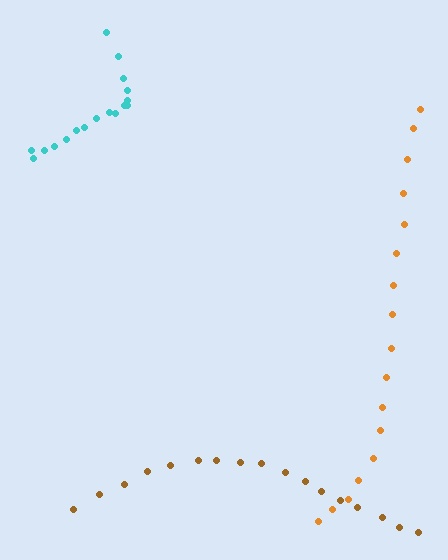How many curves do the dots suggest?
There are 3 distinct paths.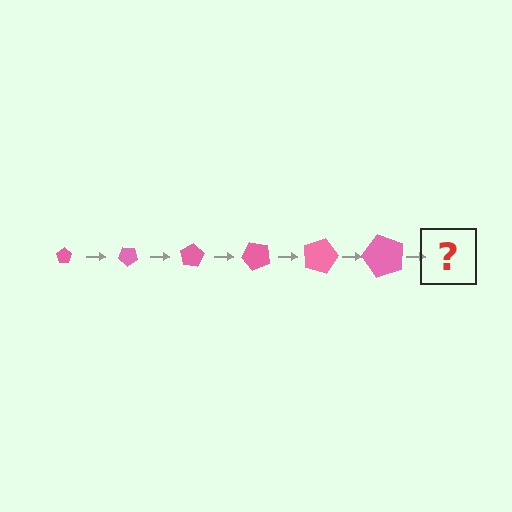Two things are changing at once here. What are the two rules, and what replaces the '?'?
The two rules are that the pentagon grows larger each step and it rotates 40 degrees each step. The '?' should be a pentagon, larger than the previous one and rotated 240 degrees from the start.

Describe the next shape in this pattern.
It should be a pentagon, larger than the previous one and rotated 240 degrees from the start.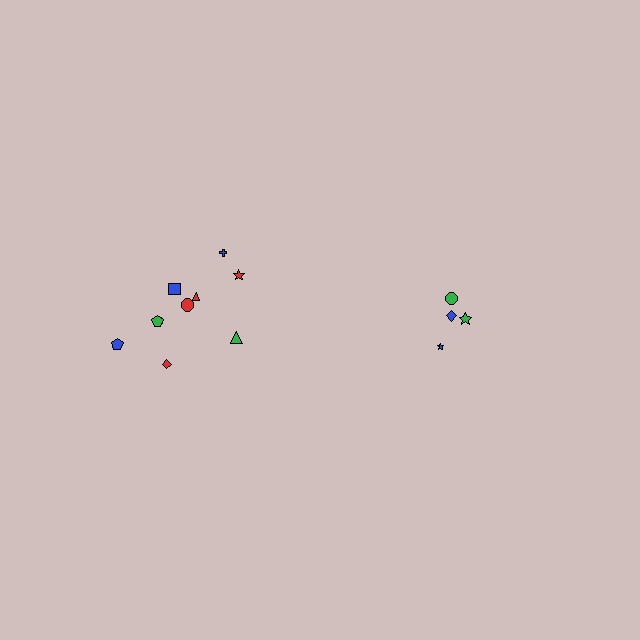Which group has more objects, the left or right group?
The left group.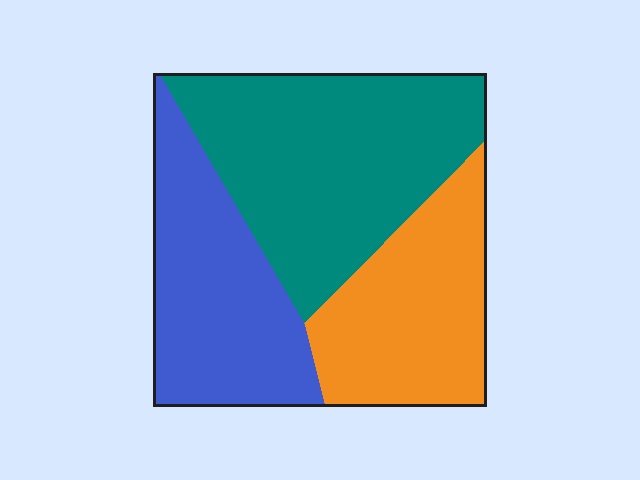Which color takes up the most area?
Teal, at roughly 40%.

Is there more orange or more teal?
Teal.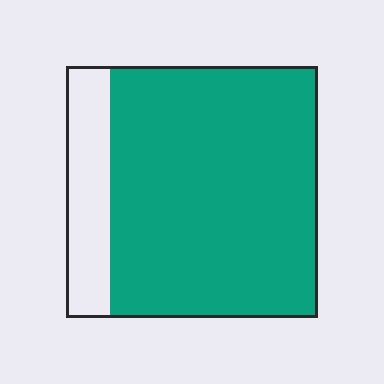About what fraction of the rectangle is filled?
About five sixths (5/6).